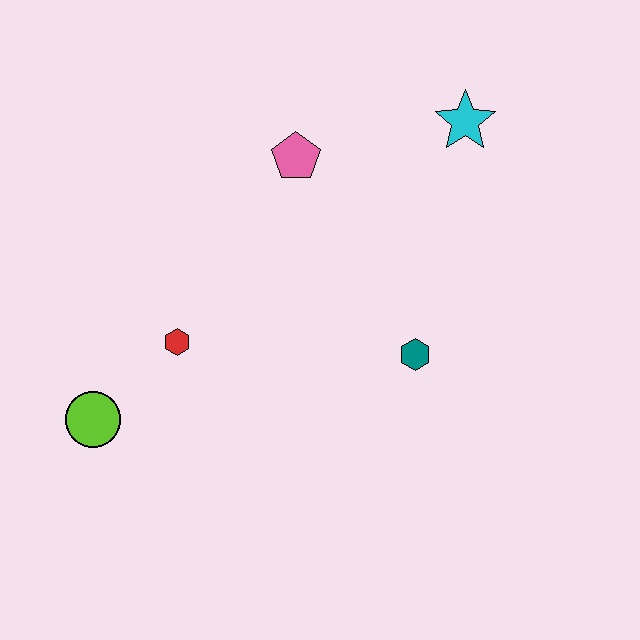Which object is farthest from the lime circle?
The cyan star is farthest from the lime circle.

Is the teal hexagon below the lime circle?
No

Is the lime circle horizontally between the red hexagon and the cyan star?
No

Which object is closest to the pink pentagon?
The cyan star is closest to the pink pentagon.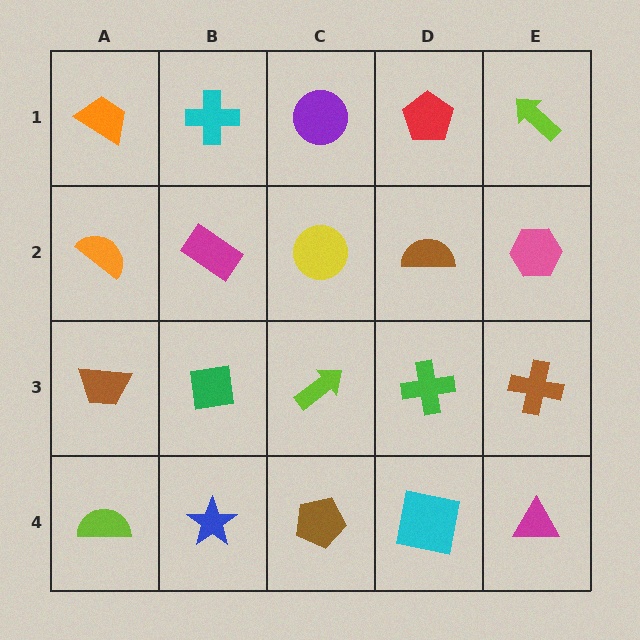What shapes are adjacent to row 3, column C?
A yellow circle (row 2, column C), a brown pentagon (row 4, column C), a green square (row 3, column B), a green cross (row 3, column D).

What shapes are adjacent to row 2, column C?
A purple circle (row 1, column C), a lime arrow (row 3, column C), a magenta rectangle (row 2, column B), a brown semicircle (row 2, column D).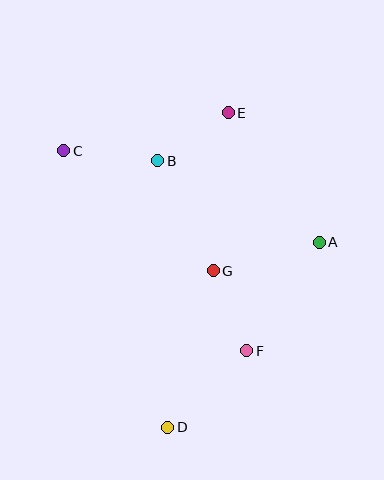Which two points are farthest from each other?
Points D and E are farthest from each other.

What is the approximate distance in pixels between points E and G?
The distance between E and G is approximately 159 pixels.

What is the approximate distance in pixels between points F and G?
The distance between F and G is approximately 87 pixels.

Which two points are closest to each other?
Points B and E are closest to each other.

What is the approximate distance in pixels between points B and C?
The distance between B and C is approximately 94 pixels.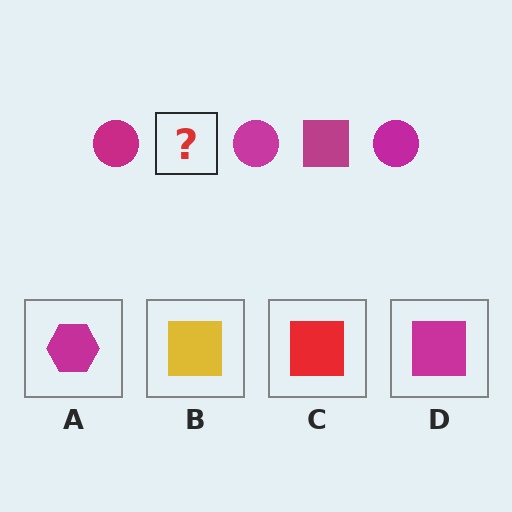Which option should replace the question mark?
Option D.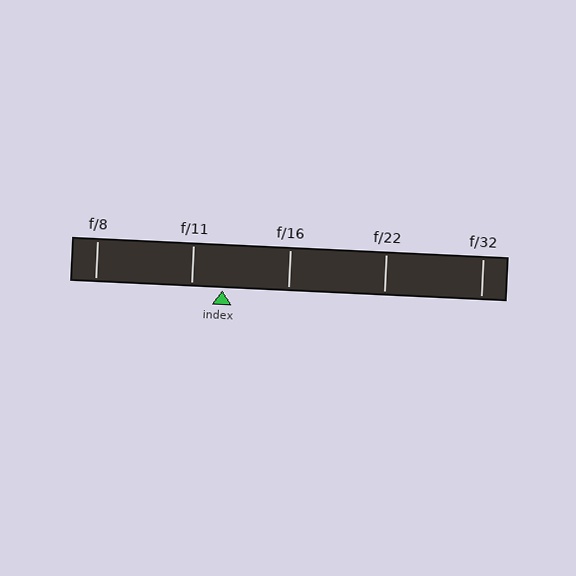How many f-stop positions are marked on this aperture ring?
There are 5 f-stop positions marked.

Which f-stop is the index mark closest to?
The index mark is closest to f/11.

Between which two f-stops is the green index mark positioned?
The index mark is between f/11 and f/16.